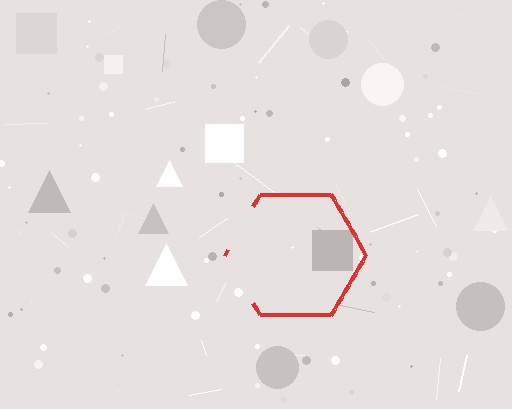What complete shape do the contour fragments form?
The contour fragments form a hexagon.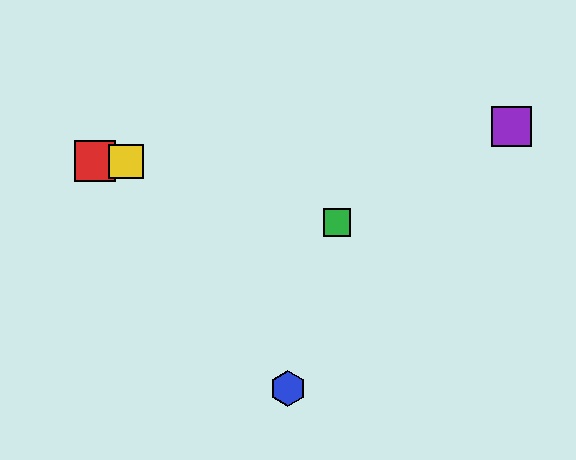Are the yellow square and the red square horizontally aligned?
Yes, both are at y≈161.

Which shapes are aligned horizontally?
The red square, the yellow square are aligned horizontally.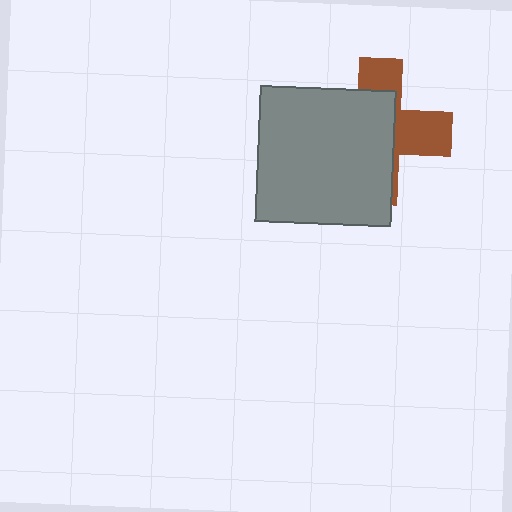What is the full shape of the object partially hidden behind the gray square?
The partially hidden object is a brown cross.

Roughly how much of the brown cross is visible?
A small part of it is visible (roughly 40%).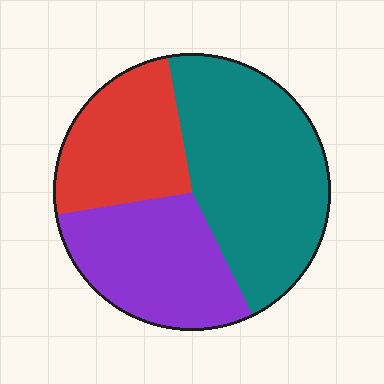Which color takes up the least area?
Red, at roughly 25%.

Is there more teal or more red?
Teal.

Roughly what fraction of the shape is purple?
Purple takes up about one third (1/3) of the shape.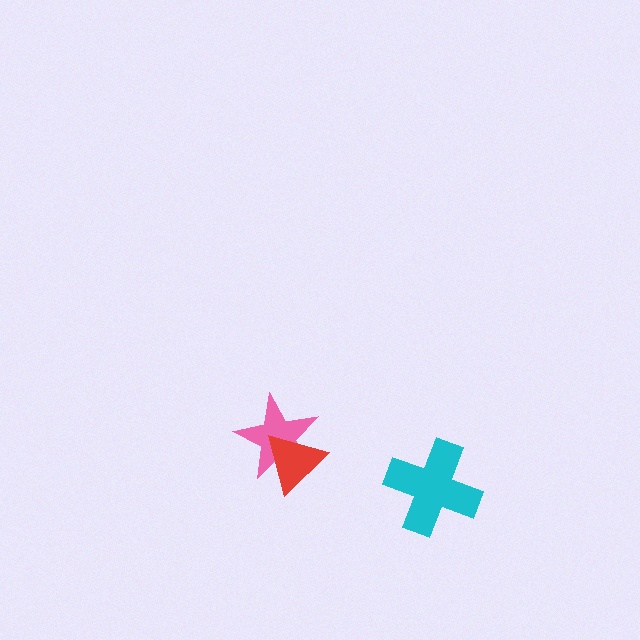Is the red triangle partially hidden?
No, no other shape covers it.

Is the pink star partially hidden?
Yes, it is partially covered by another shape.